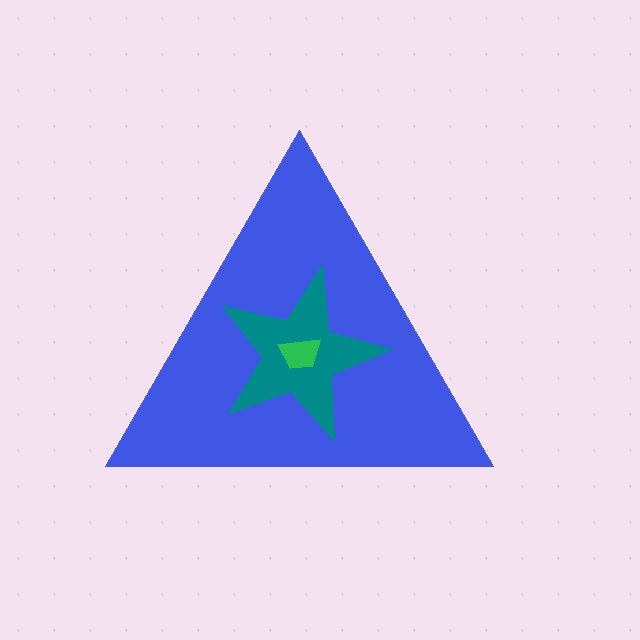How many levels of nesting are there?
3.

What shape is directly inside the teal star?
The green trapezoid.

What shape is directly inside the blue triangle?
The teal star.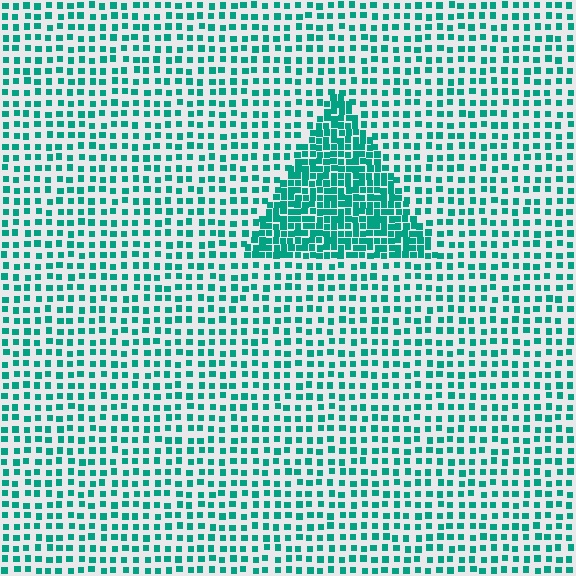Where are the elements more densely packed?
The elements are more densely packed inside the triangle boundary.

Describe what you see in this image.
The image contains small teal elements arranged at two different densities. A triangle-shaped region is visible where the elements are more densely packed than the surrounding area.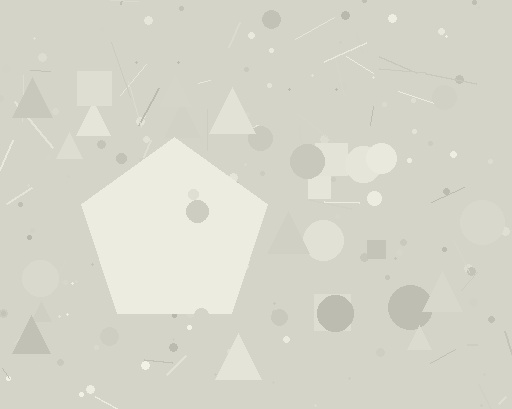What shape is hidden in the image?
A pentagon is hidden in the image.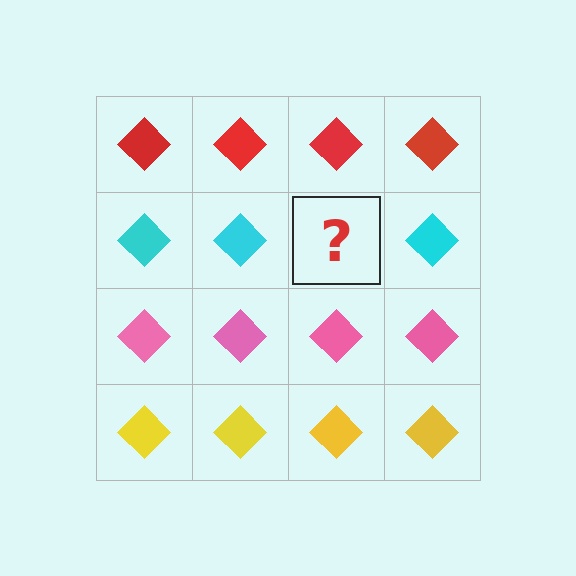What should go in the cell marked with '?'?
The missing cell should contain a cyan diamond.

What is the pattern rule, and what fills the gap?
The rule is that each row has a consistent color. The gap should be filled with a cyan diamond.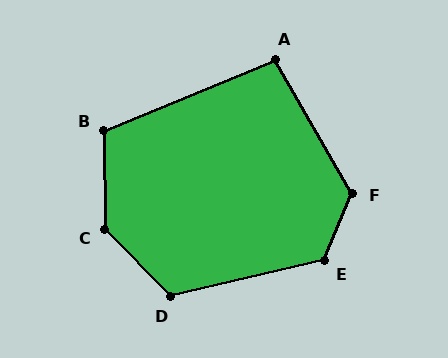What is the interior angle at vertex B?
Approximately 112 degrees (obtuse).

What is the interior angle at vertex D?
Approximately 121 degrees (obtuse).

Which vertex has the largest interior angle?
C, at approximately 136 degrees.